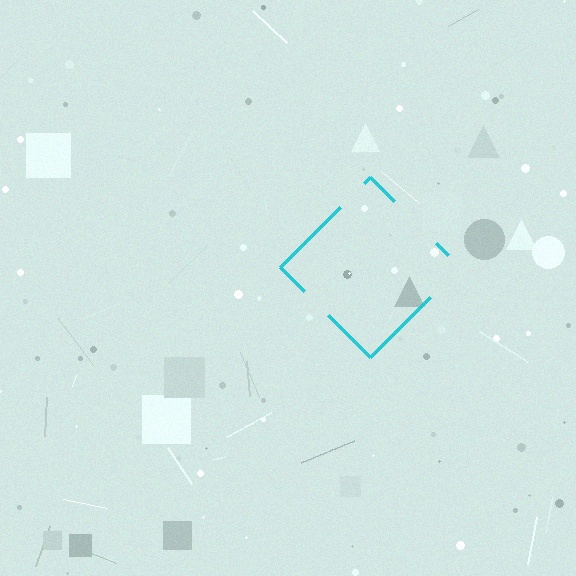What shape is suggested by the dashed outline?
The dashed outline suggests a diamond.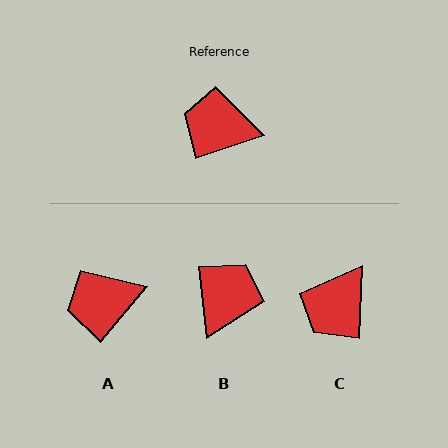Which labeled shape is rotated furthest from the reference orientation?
B, about 103 degrees away.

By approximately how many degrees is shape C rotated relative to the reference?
Approximately 69 degrees counter-clockwise.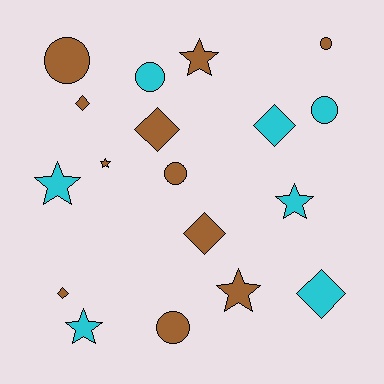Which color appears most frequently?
Brown, with 11 objects.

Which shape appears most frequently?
Diamond, with 6 objects.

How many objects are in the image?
There are 18 objects.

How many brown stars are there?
There are 3 brown stars.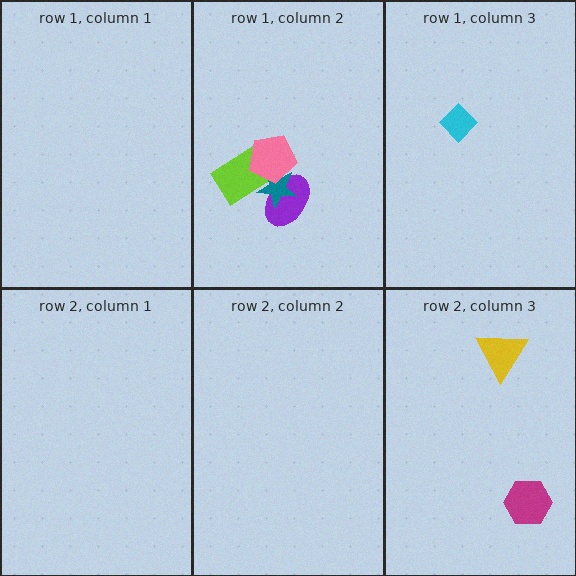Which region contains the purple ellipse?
The row 1, column 2 region.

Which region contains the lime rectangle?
The row 1, column 2 region.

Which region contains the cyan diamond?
The row 1, column 3 region.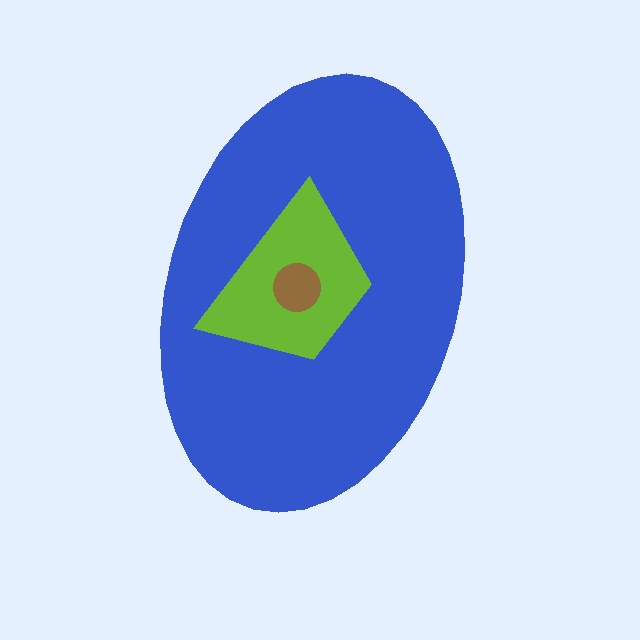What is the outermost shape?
The blue ellipse.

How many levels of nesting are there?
3.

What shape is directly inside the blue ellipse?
The lime trapezoid.